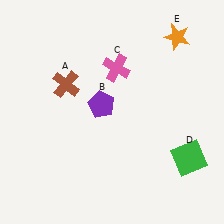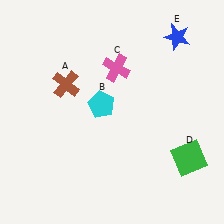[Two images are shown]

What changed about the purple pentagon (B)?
In Image 1, B is purple. In Image 2, it changed to cyan.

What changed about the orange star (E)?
In Image 1, E is orange. In Image 2, it changed to blue.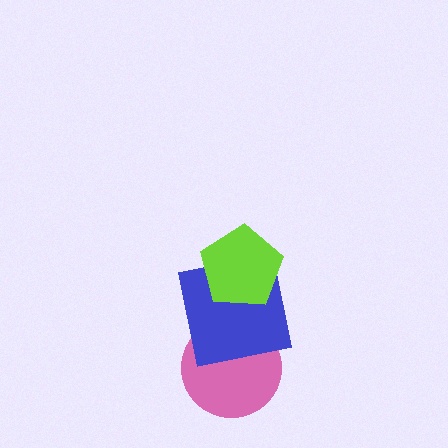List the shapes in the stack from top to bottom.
From top to bottom: the lime pentagon, the blue square, the pink circle.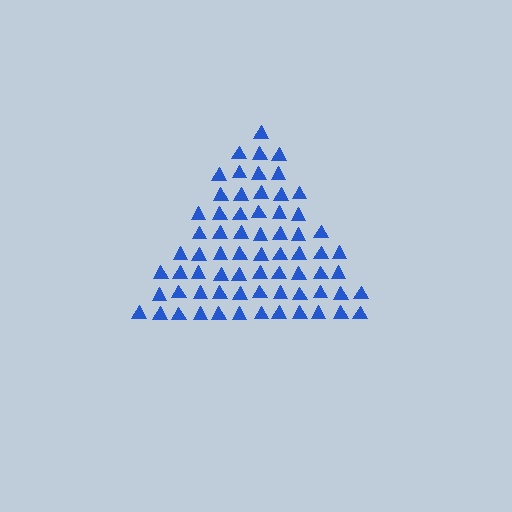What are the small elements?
The small elements are triangles.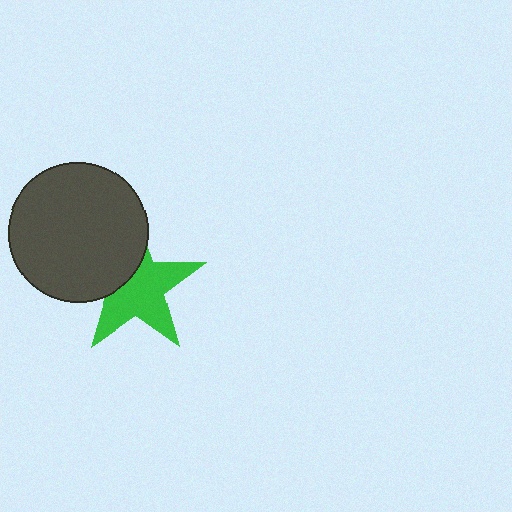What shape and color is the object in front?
The object in front is a dark gray circle.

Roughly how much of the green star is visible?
About half of it is visible (roughly 65%).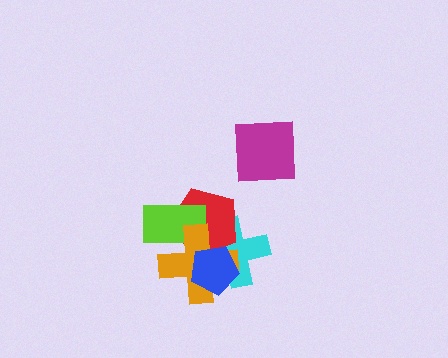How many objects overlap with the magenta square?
0 objects overlap with the magenta square.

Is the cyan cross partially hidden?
Yes, it is partially covered by another shape.